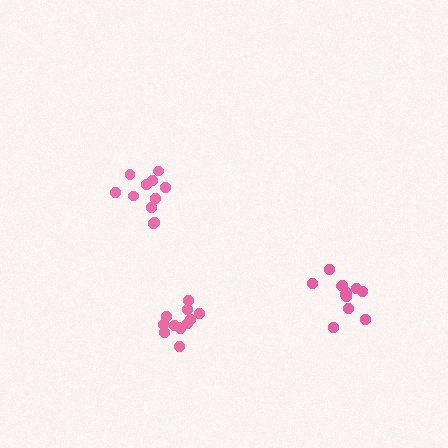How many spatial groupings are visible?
There are 3 spatial groupings.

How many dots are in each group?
Group 1: 12 dots, Group 2: 11 dots, Group 3: 12 dots (35 total).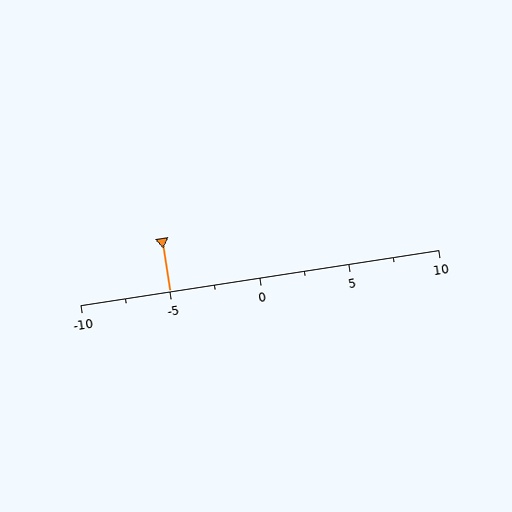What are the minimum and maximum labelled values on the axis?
The axis runs from -10 to 10.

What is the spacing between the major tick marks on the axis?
The major ticks are spaced 5 apart.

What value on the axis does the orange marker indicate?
The marker indicates approximately -5.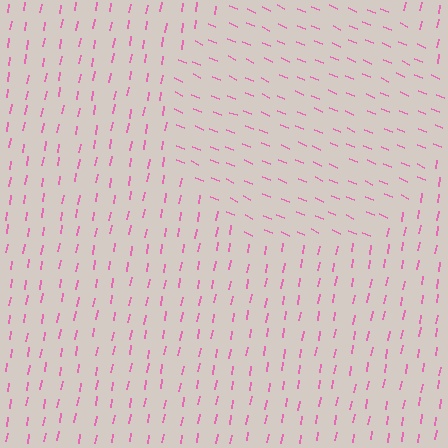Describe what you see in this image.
The image is filled with small pink line segments. A circle region in the image has lines oriented differently from the surrounding lines, creating a visible texture boundary.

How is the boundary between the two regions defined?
The boundary is defined purely by a change in line orientation (approximately 77 degrees difference). All lines are the same color and thickness.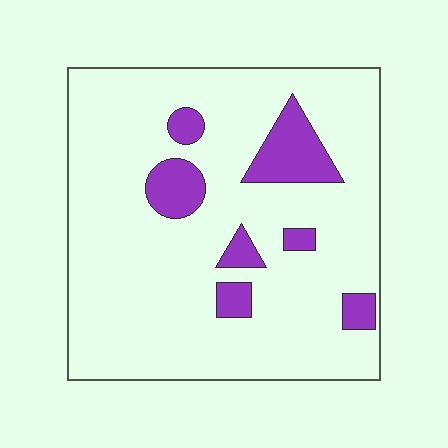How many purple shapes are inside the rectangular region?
7.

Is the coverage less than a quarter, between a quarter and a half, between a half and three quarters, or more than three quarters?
Less than a quarter.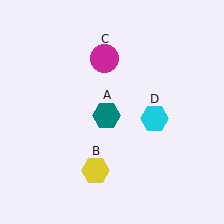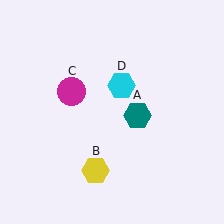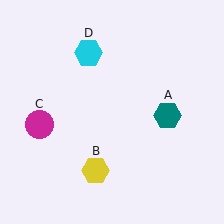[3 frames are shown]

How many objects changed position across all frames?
3 objects changed position: teal hexagon (object A), magenta circle (object C), cyan hexagon (object D).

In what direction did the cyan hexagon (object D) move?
The cyan hexagon (object D) moved up and to the left.